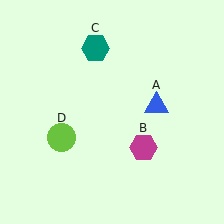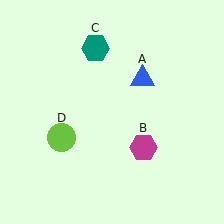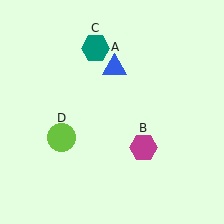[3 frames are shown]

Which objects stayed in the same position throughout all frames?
Magenta hexagon (object B) and teal hexagon (object C) and lime circle (object D) remained stationary.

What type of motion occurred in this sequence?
The blue triangle (object A) rotated counterclockwise around the center of the scene.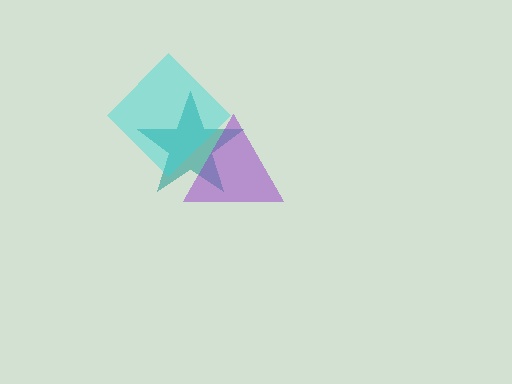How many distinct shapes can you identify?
There are 3 distinct shapes: a teal star, a purple triangle, a cyan diamond.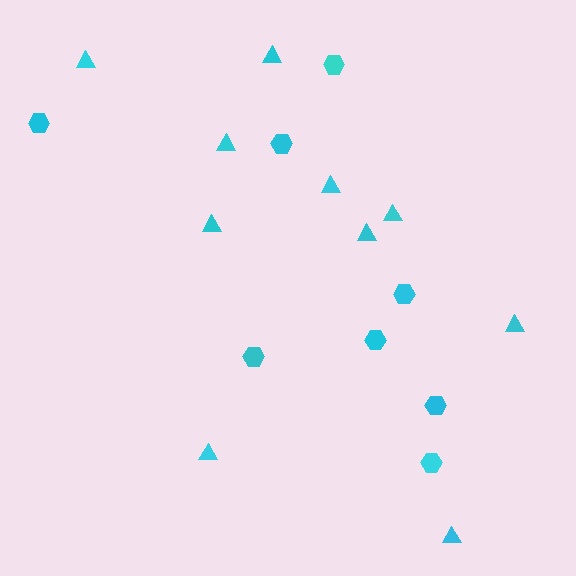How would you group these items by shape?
There are 2 groups: one group of hexagons (8) and one group of triangles (10).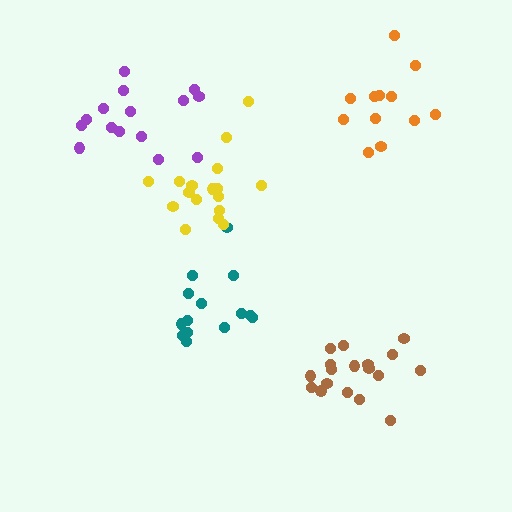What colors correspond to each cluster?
The clusters are colored: teal, yellow, purple, orange, brown.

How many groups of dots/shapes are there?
There are 5 groups.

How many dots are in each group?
Group 1: 14 dots, Group 2: 17 dots, Group 3: 15 dots, Group 4: 12 dots, Group 5: 18 dots (76 total).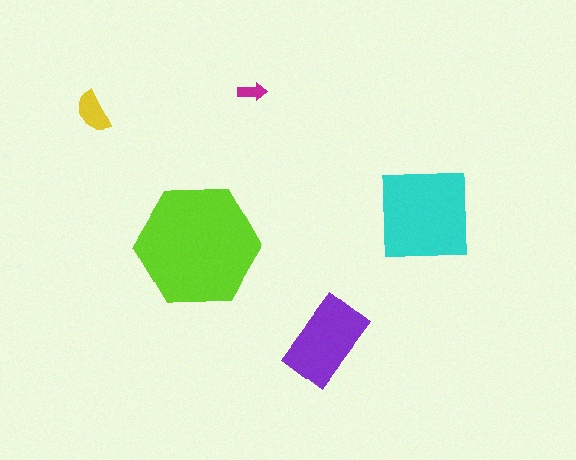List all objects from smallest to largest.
The magenta arrow, the yellow semicircle, the purple rectangle, the cyan square, the lime hexagon.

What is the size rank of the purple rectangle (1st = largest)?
3rd.